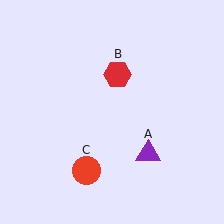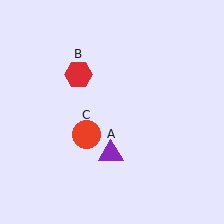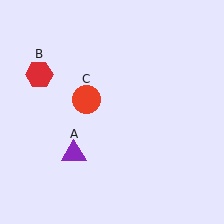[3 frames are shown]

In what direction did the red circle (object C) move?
The red circle (object C) moved up.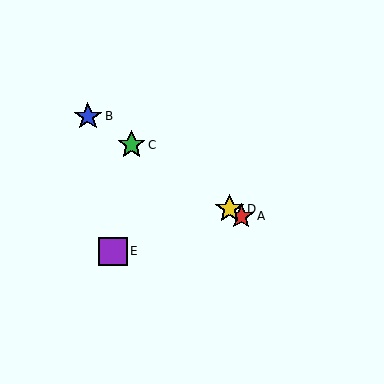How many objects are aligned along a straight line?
4 objects (A, B, C, D) are aligned along a straight line.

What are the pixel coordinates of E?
Object E is at (113, 251).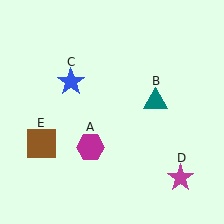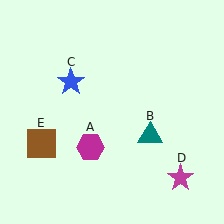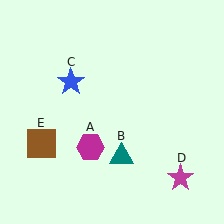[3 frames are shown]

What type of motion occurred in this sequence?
The teal triangle (object B) rotated clockwise around the center of the scene.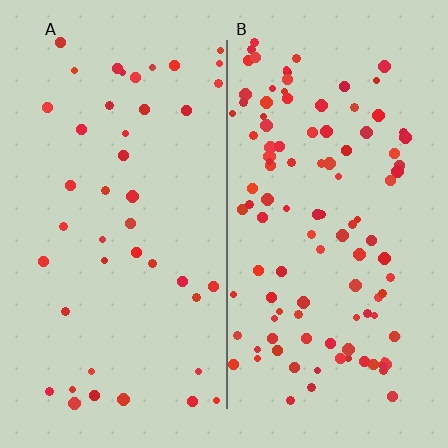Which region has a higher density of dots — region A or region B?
B (the right).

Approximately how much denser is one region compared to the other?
Approximately 2.5× — region B over region A.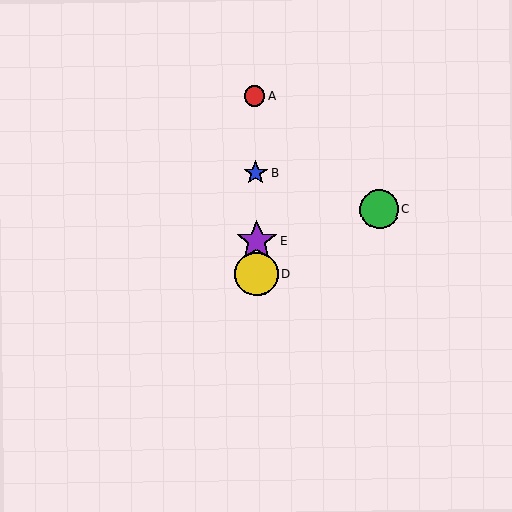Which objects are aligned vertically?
Objects A, B, D, E are aligned vertically.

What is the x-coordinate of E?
Object E is at x≈256.